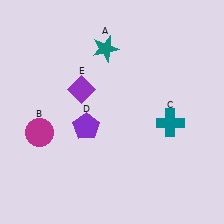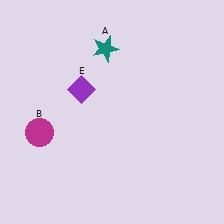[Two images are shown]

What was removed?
The purple pentagon (D), the teal cross (C) were removed in Image 2.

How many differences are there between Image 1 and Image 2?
There are 2 differences between the two images.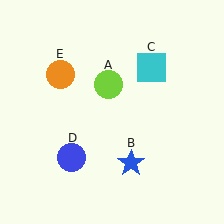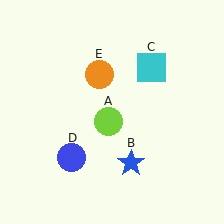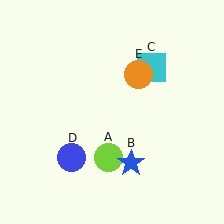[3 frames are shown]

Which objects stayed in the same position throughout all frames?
Blue star (object B) and cyan square (object C) and blue circle (object D) remained stationary.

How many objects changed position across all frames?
2 objects changed position: lime circle (object A), orange circle (object E).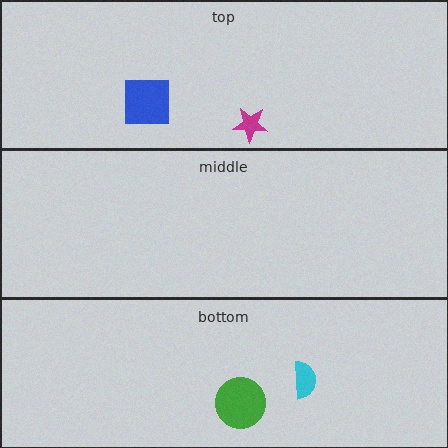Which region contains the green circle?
The bottom region.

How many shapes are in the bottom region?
2.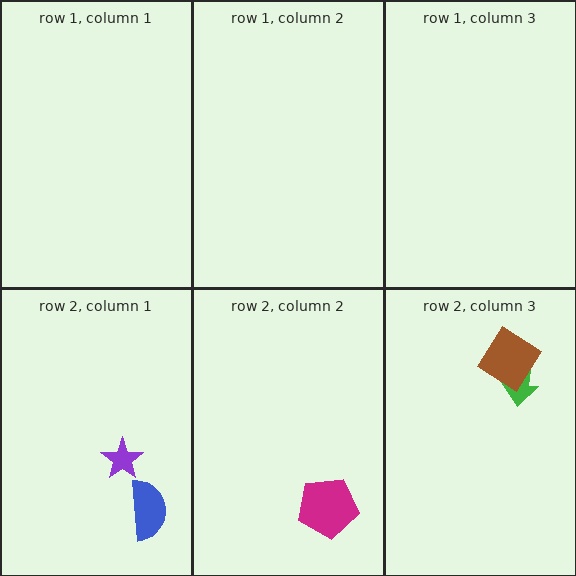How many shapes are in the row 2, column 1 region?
2.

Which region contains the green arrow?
The row 2, column 3 region.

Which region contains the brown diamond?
The row 2, column 3 region.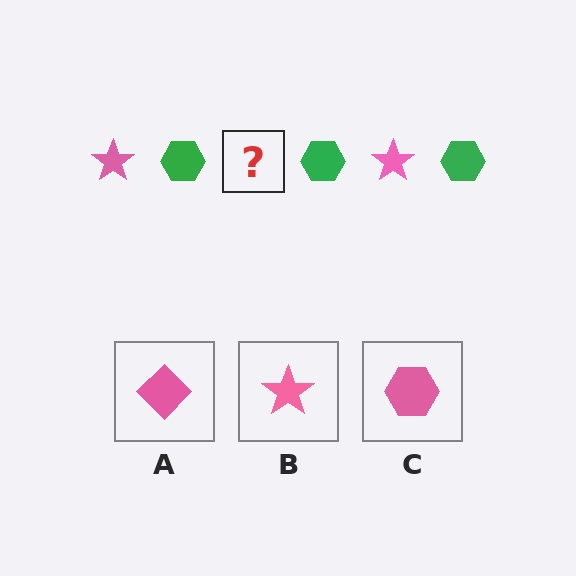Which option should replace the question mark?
Option B.